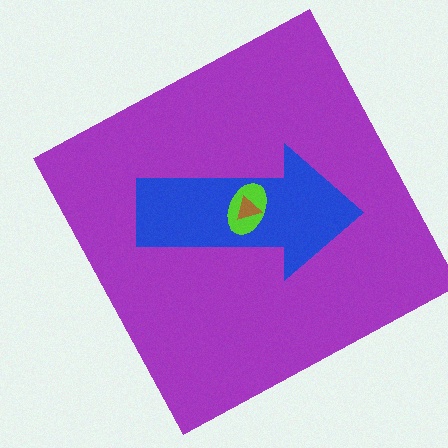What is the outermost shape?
The purple square.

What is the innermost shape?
The brown triangle.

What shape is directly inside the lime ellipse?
The brown triangle.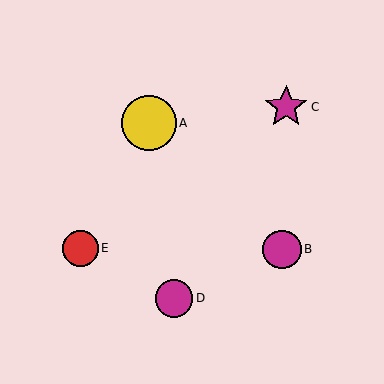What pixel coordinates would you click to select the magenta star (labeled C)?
Click at (286, 107) to select the magenta star C.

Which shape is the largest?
The yellow circle (labeled A) is the largest.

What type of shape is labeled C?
Shape C is a magenta star.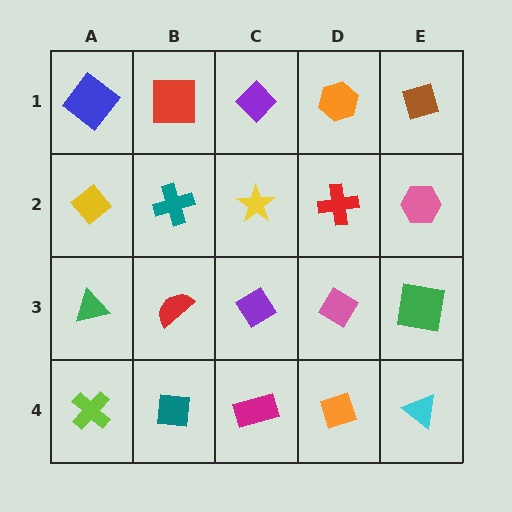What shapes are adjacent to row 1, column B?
A teal cross (row 2, column B), a blue diamond (row 1, column A), a purple diamond (row 1, column C).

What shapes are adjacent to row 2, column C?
A purple diamond (row 1, column C), a purple diamond (row 3, column C), a teal cross (row 2, column B), a red cross (row 2, column D).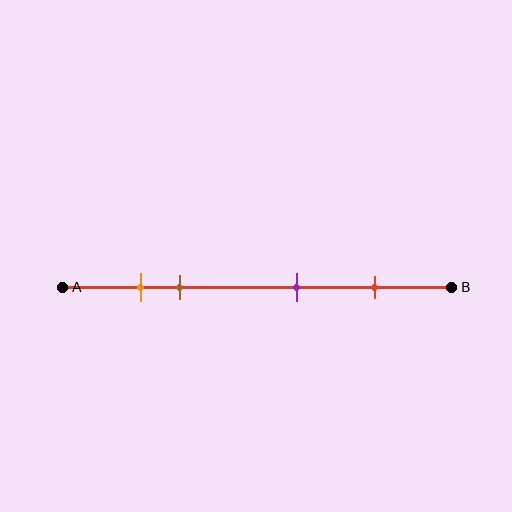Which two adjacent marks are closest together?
The orange and brown marks are the closest adjacent pair.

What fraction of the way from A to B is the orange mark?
The orange mark is approximately 20% (0.2) of the way from A to B.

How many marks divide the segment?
There are 4 marks dividing the segment.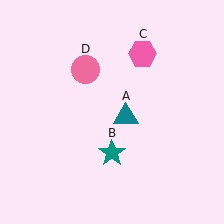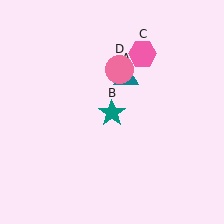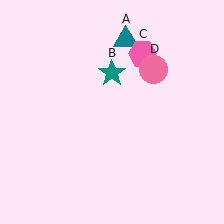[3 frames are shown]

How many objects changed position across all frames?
3 objects changed position: teal triangle (object A), teal star (object B), pink circle (object D).